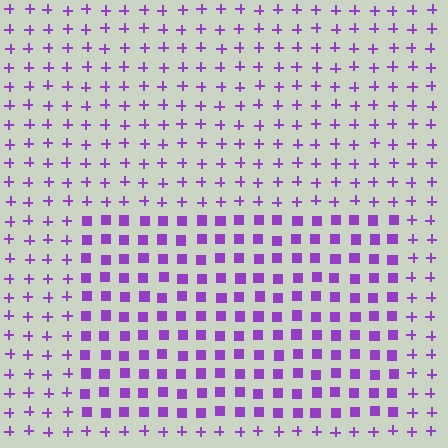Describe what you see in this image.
The image is filled with small purple elements arranged in a uniform grid. A rectangle-shaped region contains squares, while the surrounding area contains plus signs. The boundary is defined purely by the change in element shape.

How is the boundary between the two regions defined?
The boundary is defined by a change in element shape: squares inside vs. plus signs outside. All elements share the same color and spacing.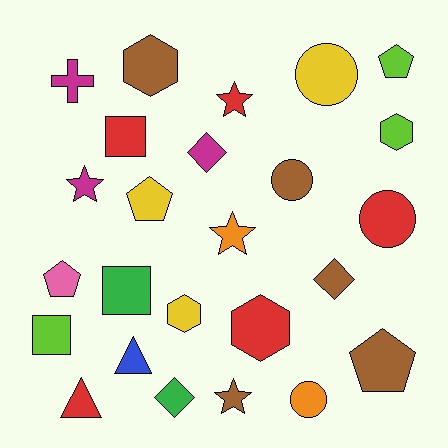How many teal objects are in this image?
There are no teal objects.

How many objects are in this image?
There are 25 objects.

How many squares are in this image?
There are 3 squares.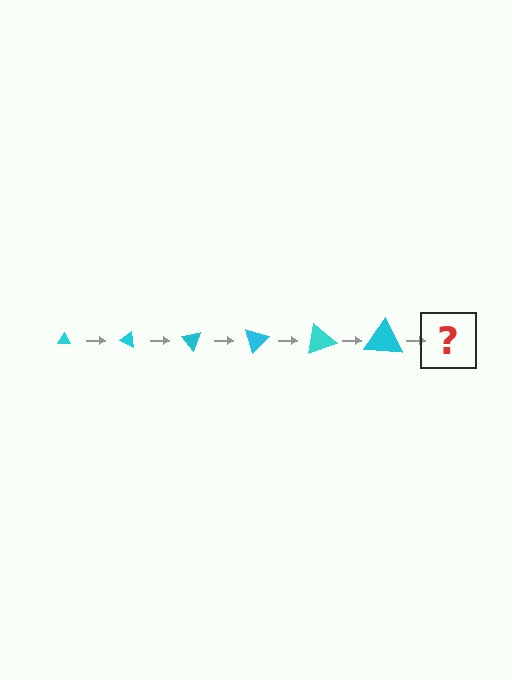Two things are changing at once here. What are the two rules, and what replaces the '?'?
The two rules are that the triangle grows larger each step and it rotates 25 degrees each step. The '?' should be a triangle, larger than the previous one and rotated 150 degrees from the start.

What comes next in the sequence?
The next element should be a triangle, larger than the previous one and rotated 150 degrees from the start.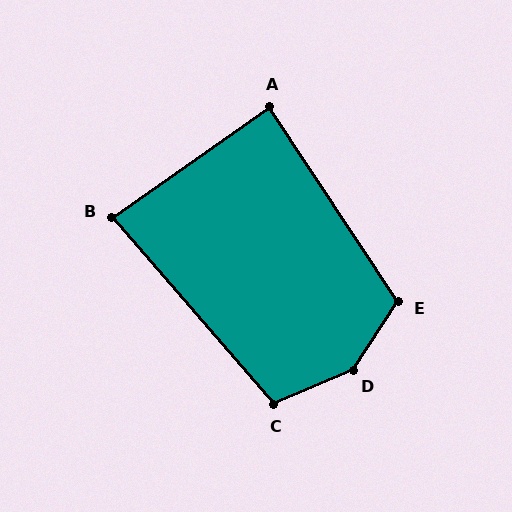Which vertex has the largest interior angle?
D, at approximately 147 degrees.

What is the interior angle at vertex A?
Approximately 89 degrees (approximately right).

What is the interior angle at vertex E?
Approximately 113 degrees (obtuse).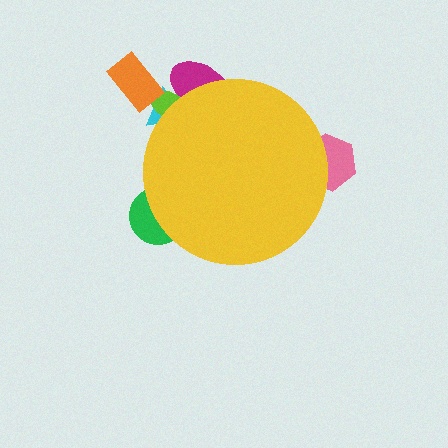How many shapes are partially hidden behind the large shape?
5 shapes are partially hidden.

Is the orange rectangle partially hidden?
No, the orange rectangle is fully visible.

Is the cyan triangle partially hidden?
Yes, the cyan triangle is partially hidden behind the yellow circle.